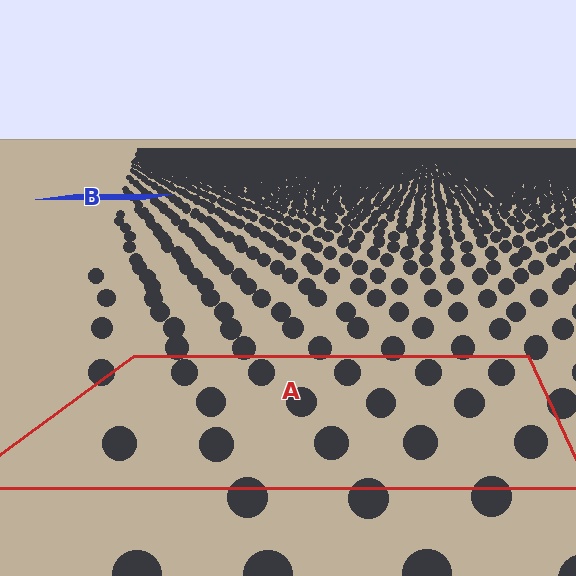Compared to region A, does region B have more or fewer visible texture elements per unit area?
Region B has more texture elements per unit area — they are packed more densely because it is farther away.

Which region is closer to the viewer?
Region A is closer. The texture elements there are larger and more spread out.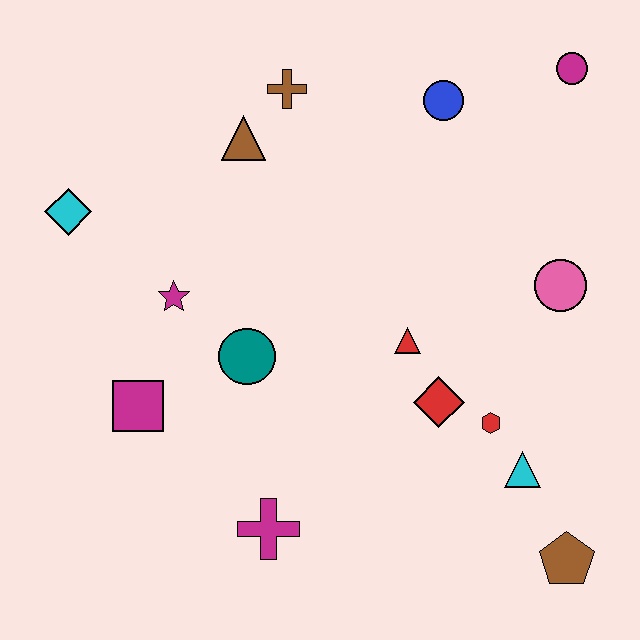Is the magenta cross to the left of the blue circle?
Yes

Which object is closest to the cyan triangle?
The red hexagon is closest to the cyan triangle.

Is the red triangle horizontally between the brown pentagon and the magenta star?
Yes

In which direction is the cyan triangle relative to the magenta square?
The cyan triangle is to the right of the magenta square.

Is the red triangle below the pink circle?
Yes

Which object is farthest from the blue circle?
The brown pentagon is farthest from the blue circle.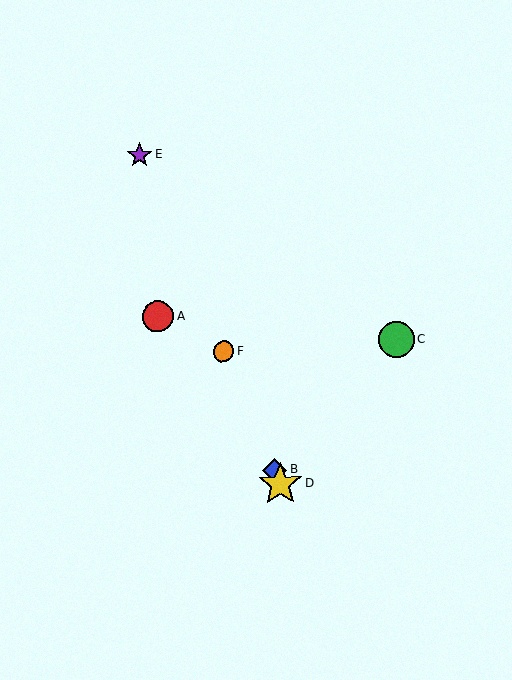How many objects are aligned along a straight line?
4 objects (B, D, E, F) are aligned along a straight line.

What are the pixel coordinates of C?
Object C is at (396, 339).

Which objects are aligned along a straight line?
Objects B, D, E, F are aligned along a straight line.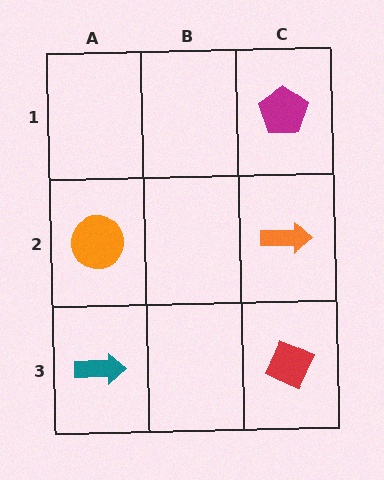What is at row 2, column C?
An orange arrow.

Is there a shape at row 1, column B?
No, that cell is empty.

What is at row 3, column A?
A teal arrow.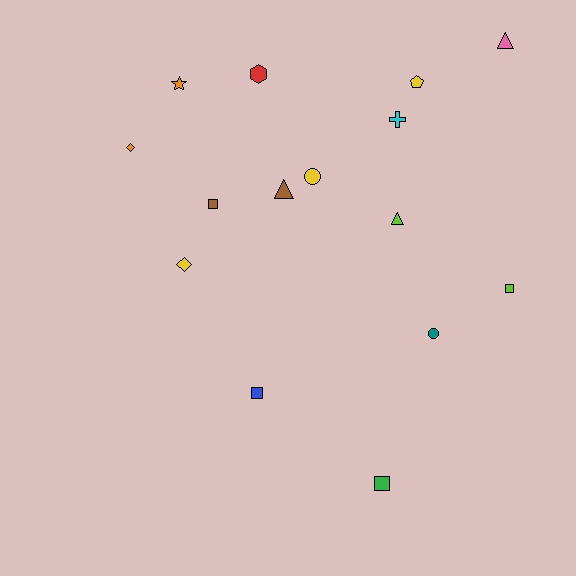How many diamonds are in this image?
There are 2 diamonds.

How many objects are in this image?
There are 15 objects.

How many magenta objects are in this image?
There are no magenta objects.